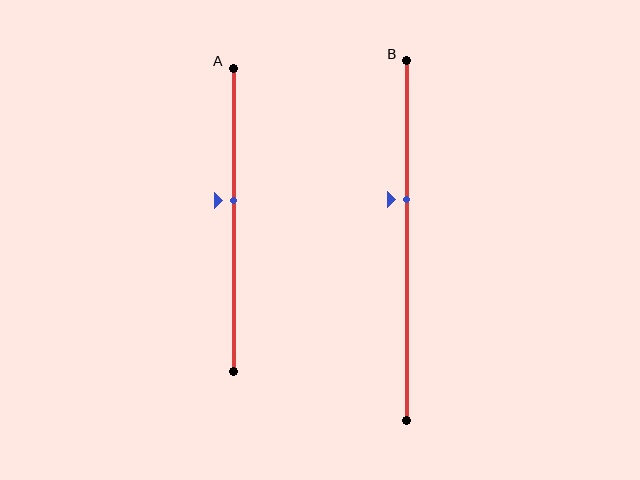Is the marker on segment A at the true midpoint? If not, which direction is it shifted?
No, the marker on segment A is shifted upward by about 6% of the segment length.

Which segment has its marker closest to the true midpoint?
Segment A has its marker closest to the true midpoint.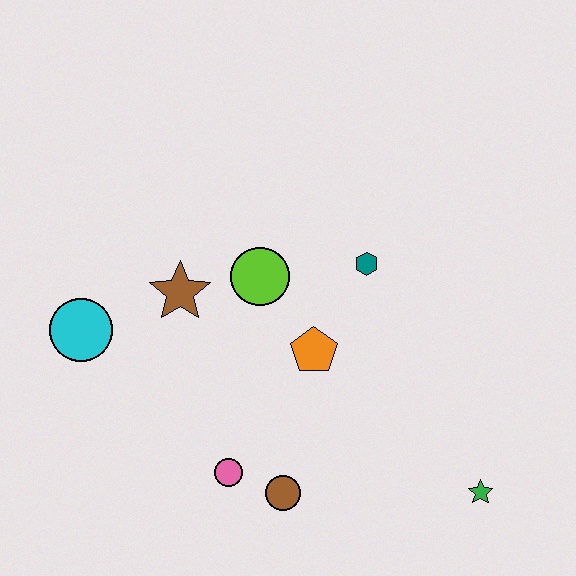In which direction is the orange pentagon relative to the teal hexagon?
The orange pentagon is below the teal hexagon.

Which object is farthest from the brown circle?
The cyan circle is farthest from the brown circle.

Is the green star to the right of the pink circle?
Yes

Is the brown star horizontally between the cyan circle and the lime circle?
Yes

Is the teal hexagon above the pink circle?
Yes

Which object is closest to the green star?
The brown circle is closest to the green star.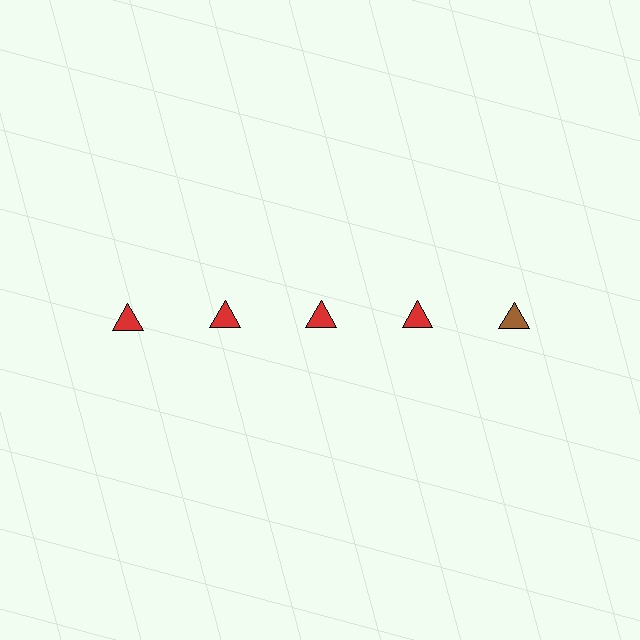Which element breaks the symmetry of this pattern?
The brown triangle in the top row, rightmost column breaks the symmetry. All other shapes are red triangles.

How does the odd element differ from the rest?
It has a different color: brown instead of red.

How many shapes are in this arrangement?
There are 5 shapes arranged in a grid pattern.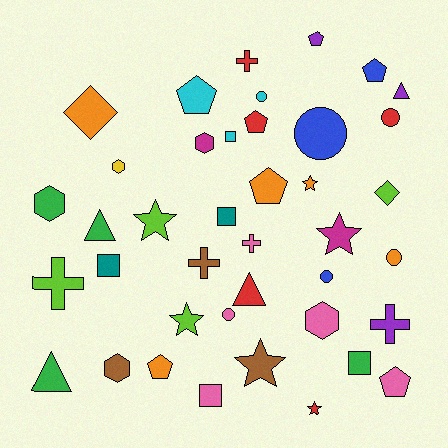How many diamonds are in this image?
There are 2 diamonds.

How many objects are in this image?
There are 40 objects.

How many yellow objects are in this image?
There is 1 yellow object.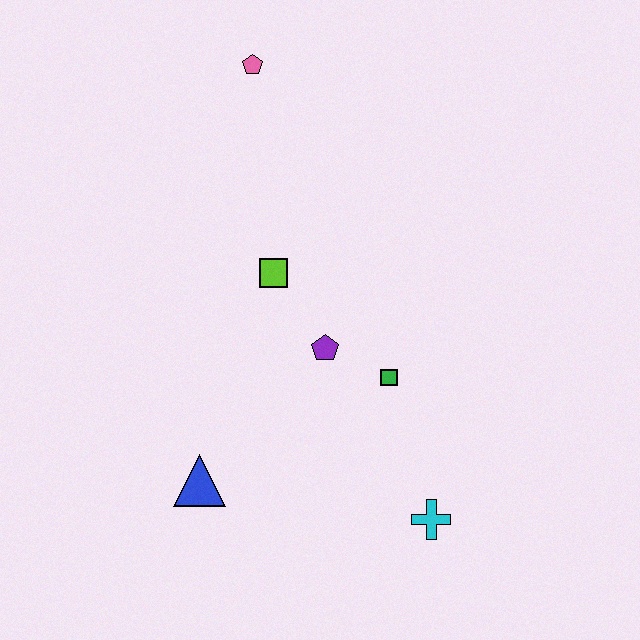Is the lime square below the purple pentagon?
No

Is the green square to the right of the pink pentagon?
Yes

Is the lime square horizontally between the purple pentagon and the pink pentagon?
Yes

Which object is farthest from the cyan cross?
The pink pentagon is farthest from the cyan cross.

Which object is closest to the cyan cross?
The green square is closest to the cyan cross.